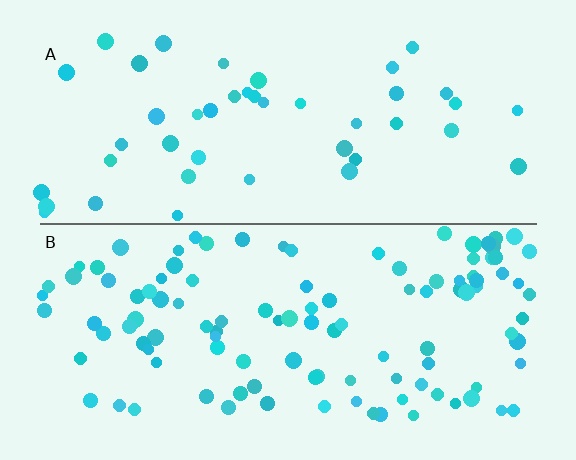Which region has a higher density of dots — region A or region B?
B (the bottom).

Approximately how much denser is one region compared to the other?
Approximately 2.5× — region B over region A.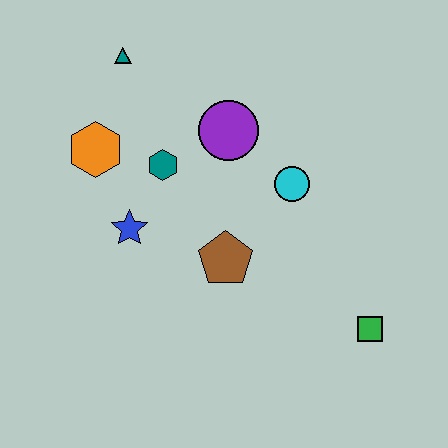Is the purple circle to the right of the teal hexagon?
Yes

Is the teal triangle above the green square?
Yes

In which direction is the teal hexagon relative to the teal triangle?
The teal hexagon is below the teal triangle.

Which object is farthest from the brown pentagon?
The teal triangle is farthest from the brown pentagon.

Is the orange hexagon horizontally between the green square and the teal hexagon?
No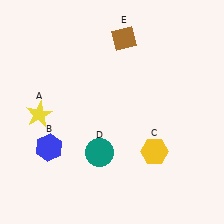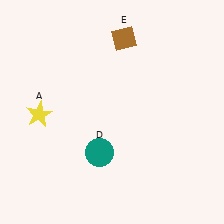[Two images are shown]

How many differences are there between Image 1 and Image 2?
There are 2 differences between the two images.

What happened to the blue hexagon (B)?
The blue hexagon (B) was removed in Image 2. It was in the bottom-left area of Image 1.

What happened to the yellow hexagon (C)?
The yellow hexagon (C) was removed in Image 2. It was in the bottom-right area of Image 1.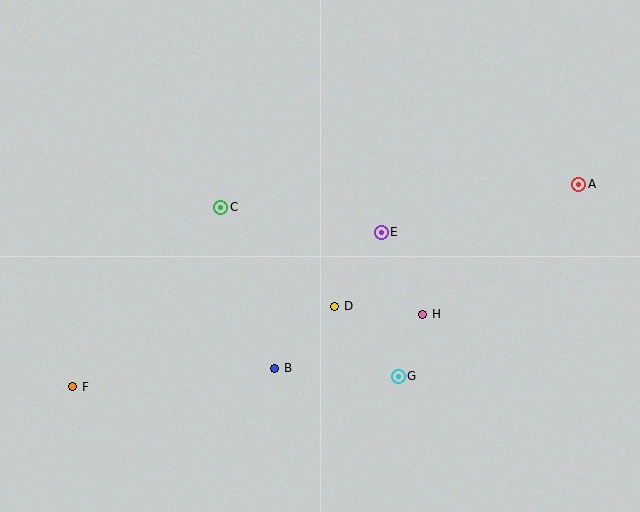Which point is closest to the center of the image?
Point D at (334, 306) is closest to the center.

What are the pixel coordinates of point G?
Point G is at (398, 376).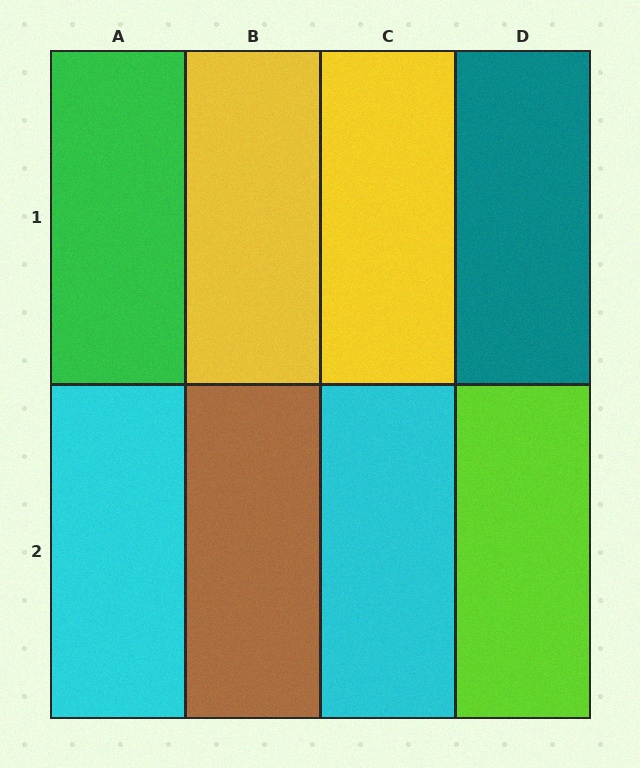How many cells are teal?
1 cell is teal.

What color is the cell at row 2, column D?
Lime.